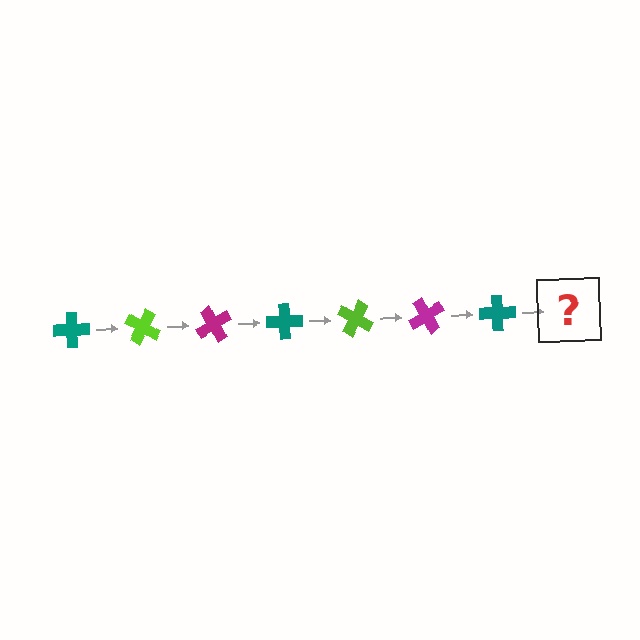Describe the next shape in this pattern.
It should be a lime cross, rotated 210 degrees from the start.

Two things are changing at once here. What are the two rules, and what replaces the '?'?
The two rules are that it rotates 30 degrees each step and the color cycles through teal, lime, and magenta. The '?' should be a lime cross, rotated 210 degrees from the start.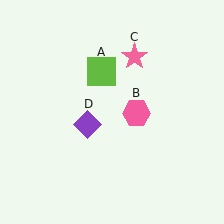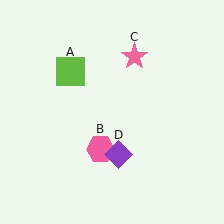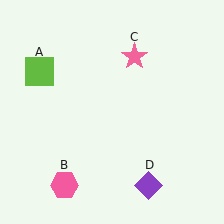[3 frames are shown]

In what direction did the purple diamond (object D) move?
The purple diamond (object D) moved down and to the right.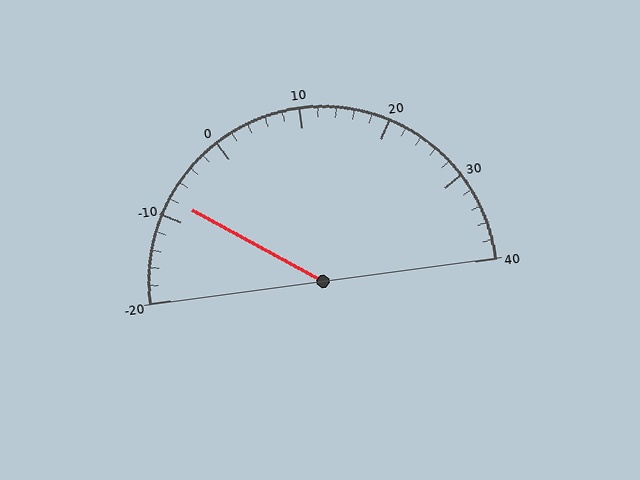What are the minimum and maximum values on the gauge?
The gauge ranges from -20 to 40.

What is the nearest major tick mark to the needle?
The nearest major tick mark is -10.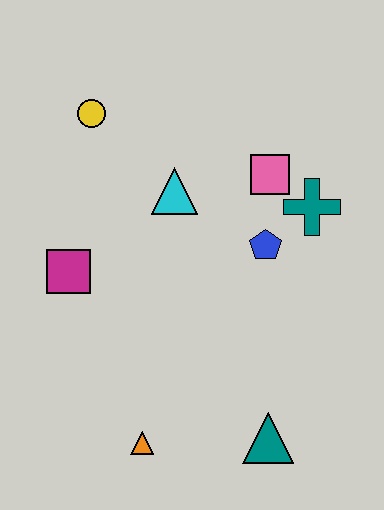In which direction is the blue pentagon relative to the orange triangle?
The blue pentagon is above the orange triangle.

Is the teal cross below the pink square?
Yes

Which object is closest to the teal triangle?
The orange triangle is closest to the teal triangle.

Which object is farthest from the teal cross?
The orange triangle is farthest from the teal cross.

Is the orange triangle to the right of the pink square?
No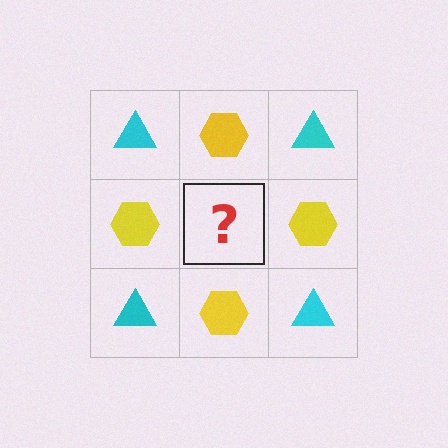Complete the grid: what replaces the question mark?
The question mark should be replaced with a cyan triangle.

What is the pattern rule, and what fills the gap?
The rule is that it alternates cyan triangle and yellow hexagon in a checkerboard pattern. The gap should be filled with a cyan triangle.